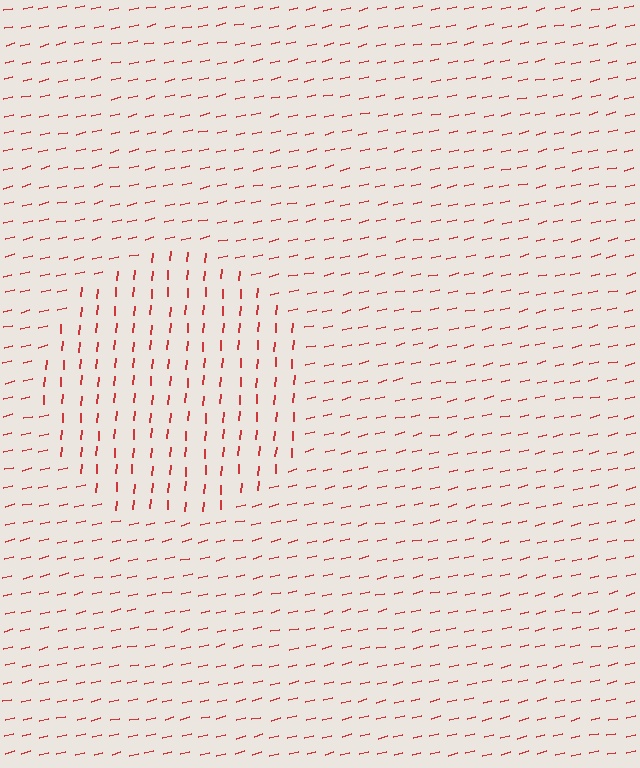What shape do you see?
I see a circle.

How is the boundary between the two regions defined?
The boundary is defined purely by a change in line orientation (approximately 72 degrees difference). All lines are the same color and thickness.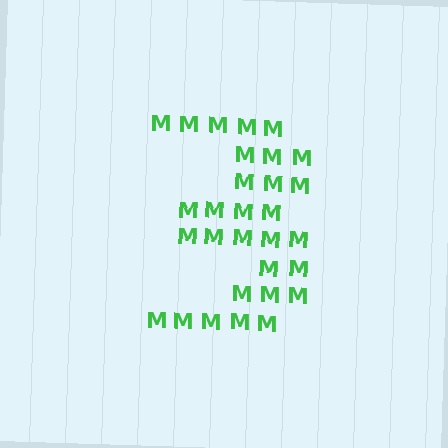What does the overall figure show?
The overall figure shows the digit 3.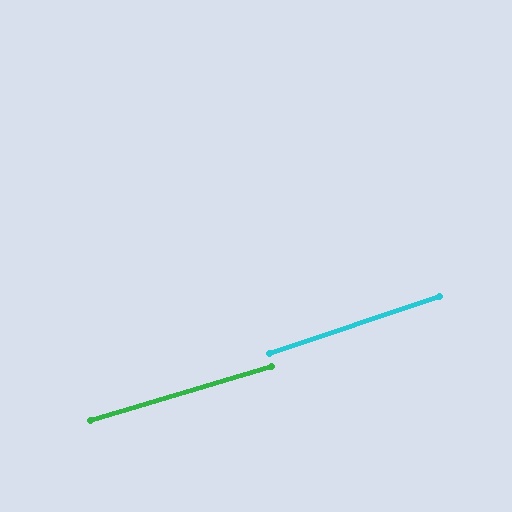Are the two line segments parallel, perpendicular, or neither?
Parallel — their directions differ by only 1.8°.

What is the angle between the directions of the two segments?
Approximately 2 degrees.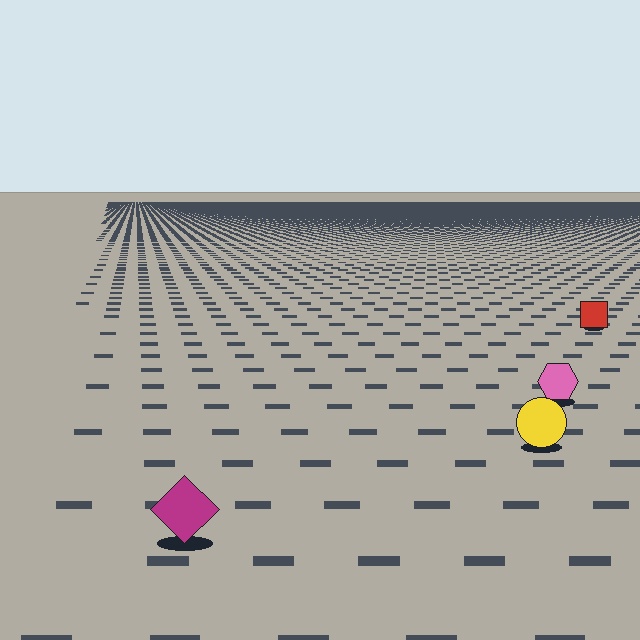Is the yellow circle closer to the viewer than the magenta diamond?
No. The magenta diamond is closer — you can tell from the texture gradient: the ground texture is coarser near it.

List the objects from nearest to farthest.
From nearest to farthest: the magenta diamond, the yellow circle, the pink hexagon, the red square.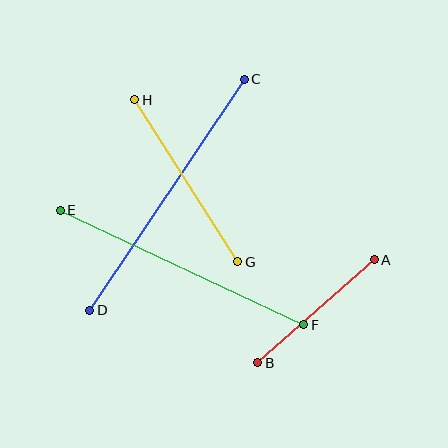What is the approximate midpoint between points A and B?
The midpoint is at approximately (316, 311) pixels.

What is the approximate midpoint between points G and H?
The midpoint is at approximately (186, 181) pixels.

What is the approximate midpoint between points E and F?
The midpoint is at approximately (182, 267) pixels.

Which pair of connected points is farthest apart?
Points C and D are farthest apart.